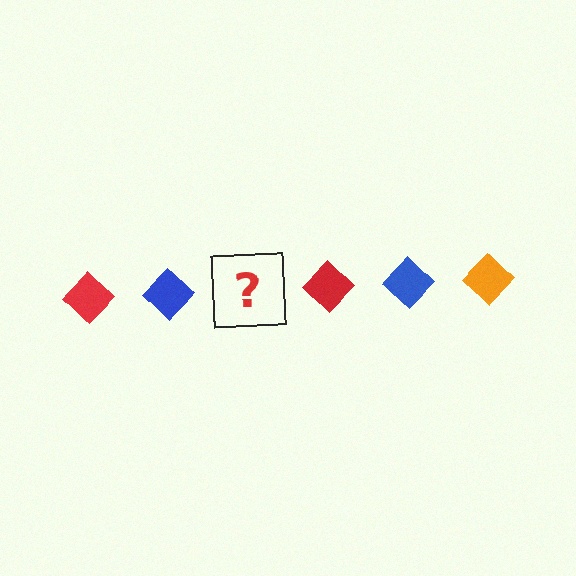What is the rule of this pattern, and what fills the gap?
The rule is that the pattern cycles through red, blue, orange diamonds. The gap should be filled with an orange diamond.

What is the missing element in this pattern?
The missing element is an orange diamond.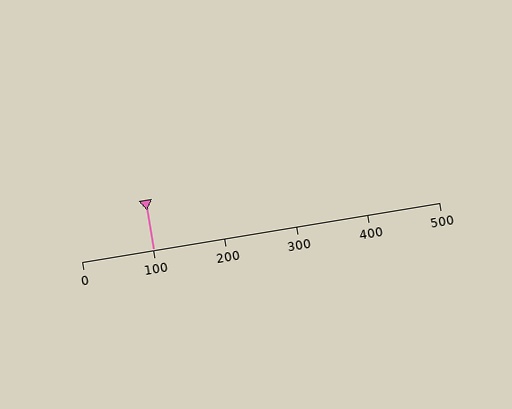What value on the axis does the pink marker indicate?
The marker indicates approximately 100.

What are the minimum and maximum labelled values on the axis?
The axis runs from 0 to 500.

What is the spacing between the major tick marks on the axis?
The major ticks are spaced 100 apart.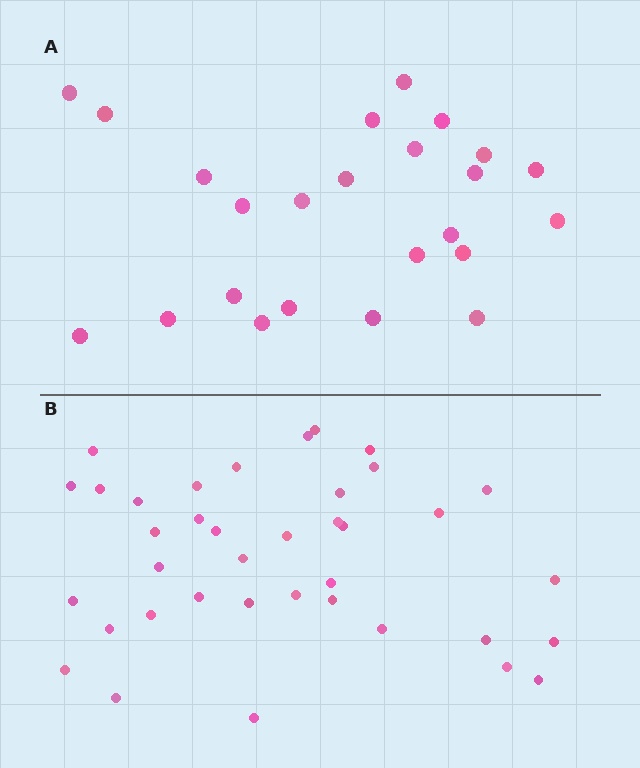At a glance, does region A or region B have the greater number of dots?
Region B (the bottom region) has more dots.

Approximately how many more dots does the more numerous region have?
Region B has approximately 15 more dots than region A.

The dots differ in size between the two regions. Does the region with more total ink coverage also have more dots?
No. Region A has more total ink coverage because its dots are larger, but region B actually contains more individual dots. Total area can be misleading — the number of items is what matters here.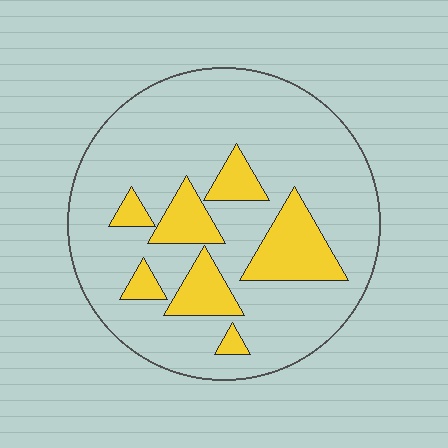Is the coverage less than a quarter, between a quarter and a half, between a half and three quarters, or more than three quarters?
Less than a quarter.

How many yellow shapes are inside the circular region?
7.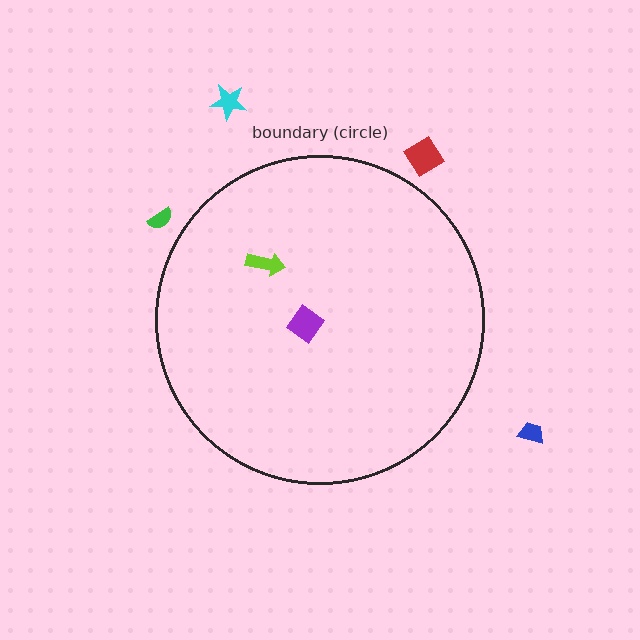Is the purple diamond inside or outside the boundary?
Inside.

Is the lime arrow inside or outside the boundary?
Inside.